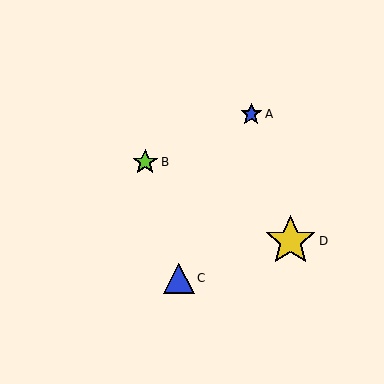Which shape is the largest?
The yellow star (labeled D) is the largest.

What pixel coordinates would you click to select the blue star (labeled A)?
Click at (251, 114) to select the blue star A.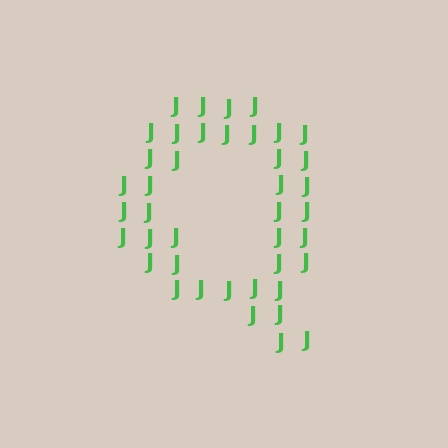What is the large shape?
The large shape is the letter Q.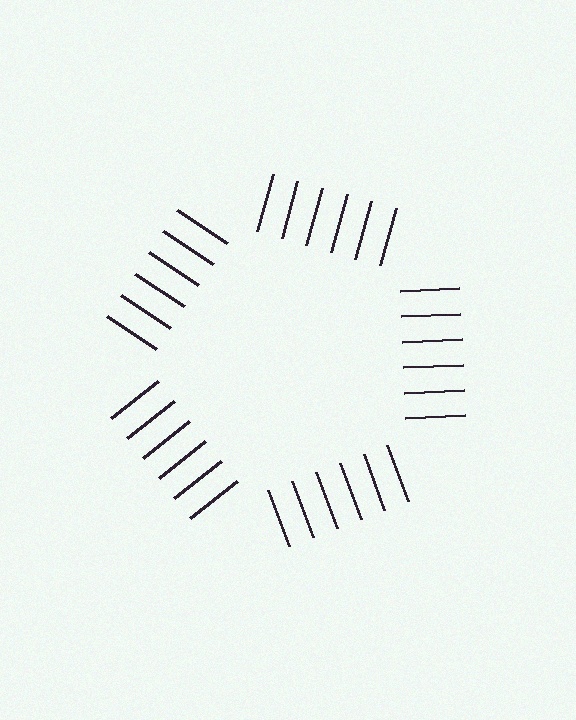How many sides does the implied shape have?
5 sides — the line-ends trace a pentagon.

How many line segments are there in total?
30 — 6 along each of the 5 edges.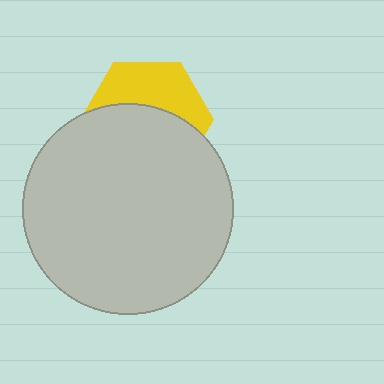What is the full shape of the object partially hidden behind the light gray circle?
The partially hidden object is a yellow hexagon.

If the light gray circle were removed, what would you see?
You would see the complete yellow hexagon.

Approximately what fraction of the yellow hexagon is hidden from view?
Roughly 59% of the yellow hexagon is hidden behind the light gray circle.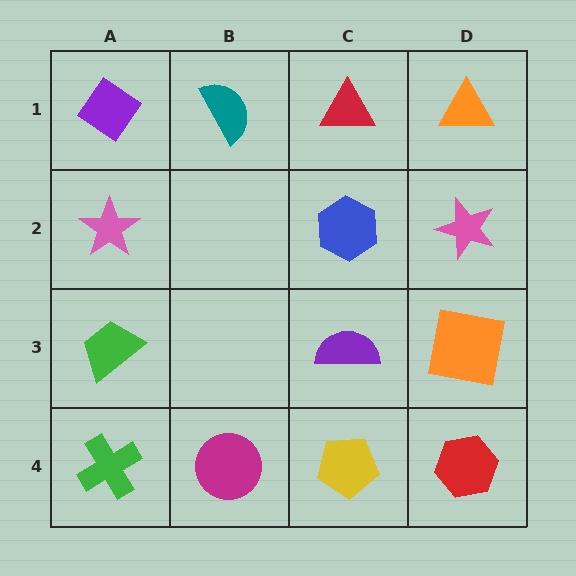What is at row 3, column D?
An orange square.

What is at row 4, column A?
A green cross.